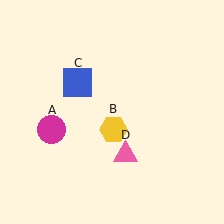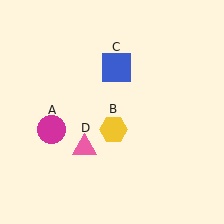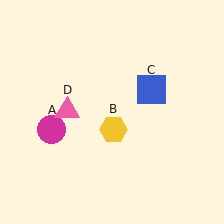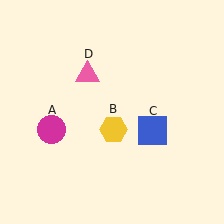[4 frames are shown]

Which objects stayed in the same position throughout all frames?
Magenta circle (object A) and yellow hexagon (object B) remained stationary.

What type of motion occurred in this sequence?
The blue square (object C), pink triangle (object D) rotated clockwise around the center of the scene.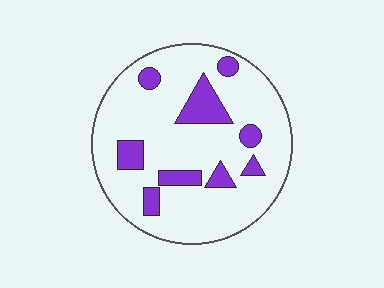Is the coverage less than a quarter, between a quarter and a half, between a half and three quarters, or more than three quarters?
Less than a quarter.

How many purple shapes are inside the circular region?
9.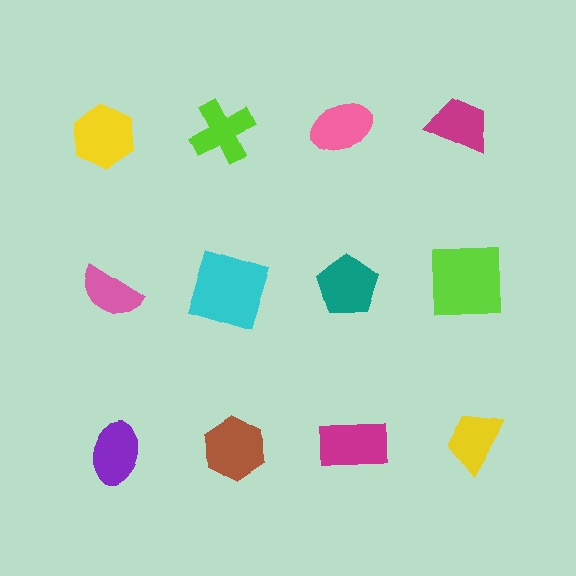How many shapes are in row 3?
4 shapes.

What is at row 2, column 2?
A cyan square.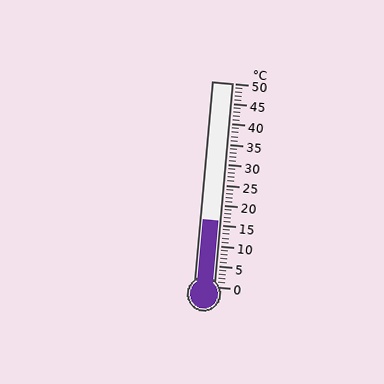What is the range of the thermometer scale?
The thermometer scale ranges from 0°C to 50°C.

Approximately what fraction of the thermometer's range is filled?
The thermometer is filled to approximately 30% of its range.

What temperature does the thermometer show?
The thermometer shows approximately 16°C.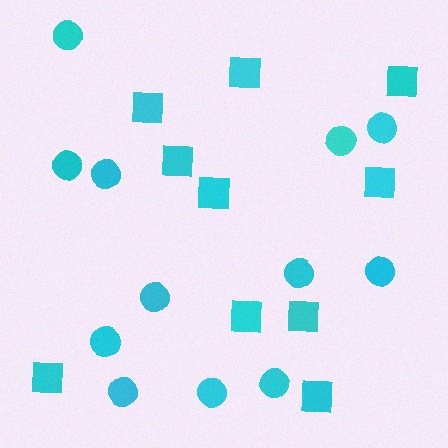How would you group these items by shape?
There are 2 groups: one group of squares (10) and one group of circles (12).